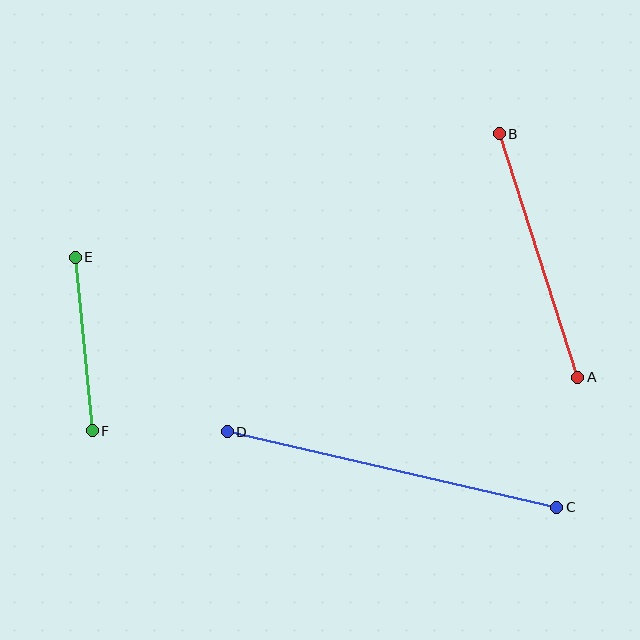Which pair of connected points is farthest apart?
Points C and D are farthest apart.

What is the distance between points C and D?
The distance is approximately 338 pixels.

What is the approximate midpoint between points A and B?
The midpoint is at approximately (539, 256) pixels.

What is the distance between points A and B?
The distance is approximately 256 pixels.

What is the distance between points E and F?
The distance is approximately 174 pixels.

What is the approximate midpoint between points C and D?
The midpoint is at approximately (392, 469) pixels.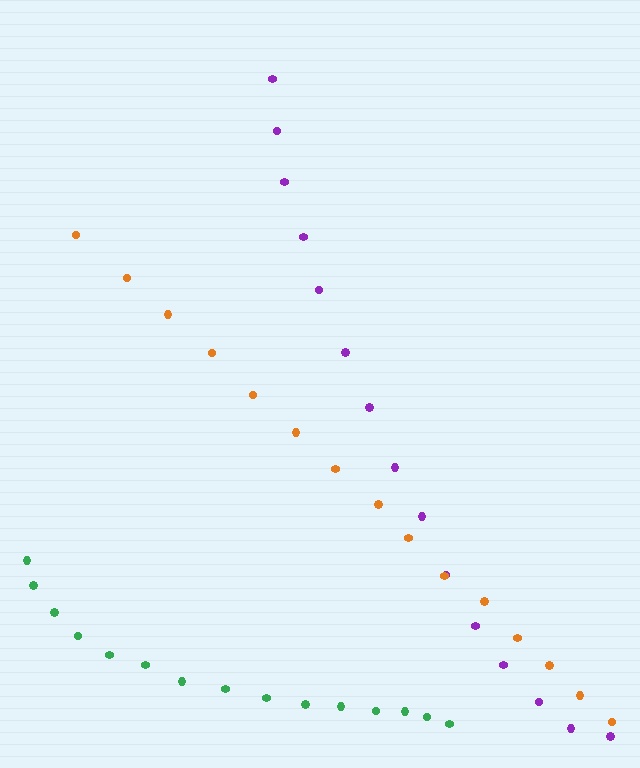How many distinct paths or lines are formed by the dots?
There are 3 distinct paths.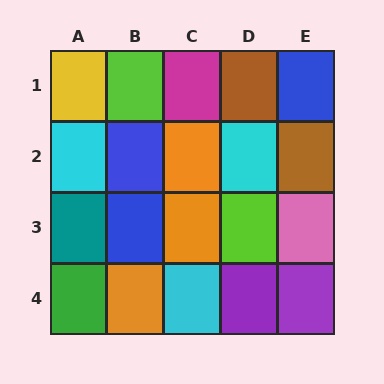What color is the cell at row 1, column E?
Blue.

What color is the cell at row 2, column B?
Blue.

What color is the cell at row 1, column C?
Magenta.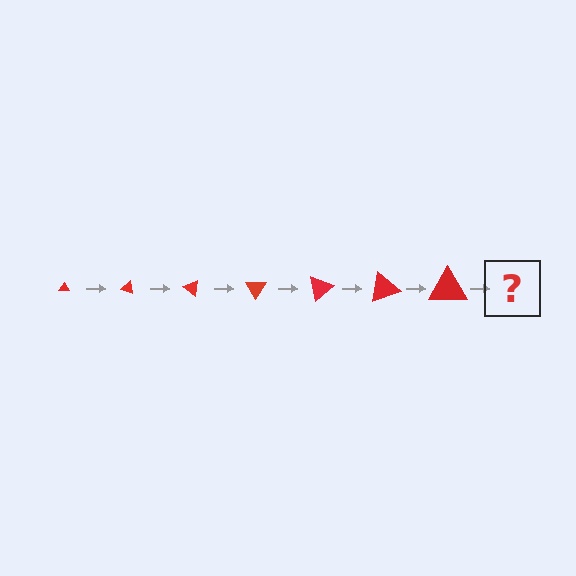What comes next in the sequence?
The next element should be a triangle, larger than the previous one and rotated 140 degrees from the start.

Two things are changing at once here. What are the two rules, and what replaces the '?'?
The two rules are that the triangle grows larger each step and it rotates 20 degrees each step. The '?' should be a triangle, larger than the previous one and rotated 140 degrees from the start.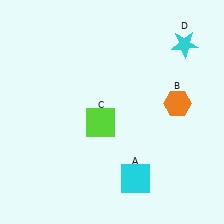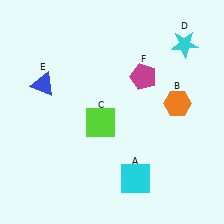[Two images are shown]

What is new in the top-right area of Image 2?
A magenta pentagon (F) was added in the top-right area of Image 2.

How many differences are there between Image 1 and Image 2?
There are 2 differences between the two images.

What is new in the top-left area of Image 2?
A blue triangle (E) was added in the top-left area of Image 2.